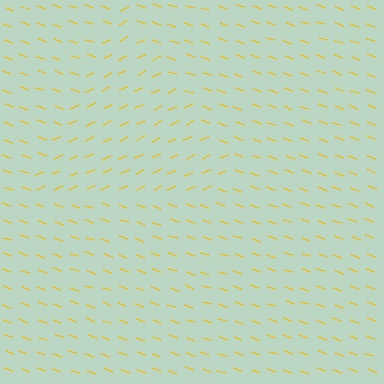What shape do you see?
I see a triangle.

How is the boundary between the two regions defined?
The boundary is defined purely by a change in line orientation (approximately 45 degrees difference). All lines are the same color and thickness.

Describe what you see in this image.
The image is filled with small yellow line segments. A triangle region in the image has lines oriented differently from the surrounding lines, creating a visible texture boundary.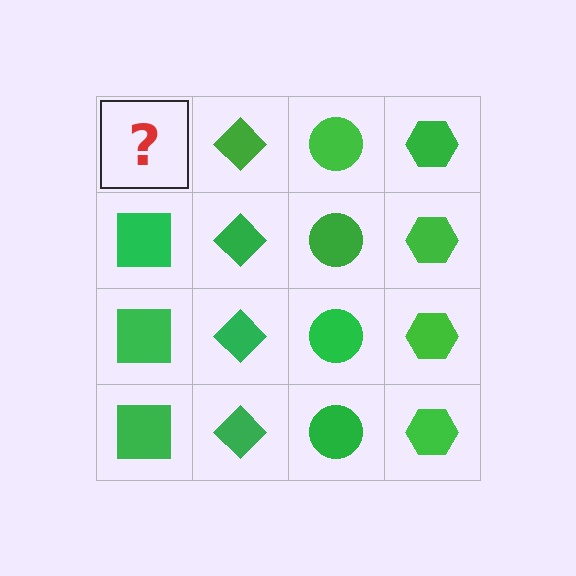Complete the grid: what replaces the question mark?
The question mark should be replaced with a green square.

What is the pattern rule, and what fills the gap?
The rule is that each column has a consistent shape. The gap should be filled with a green square.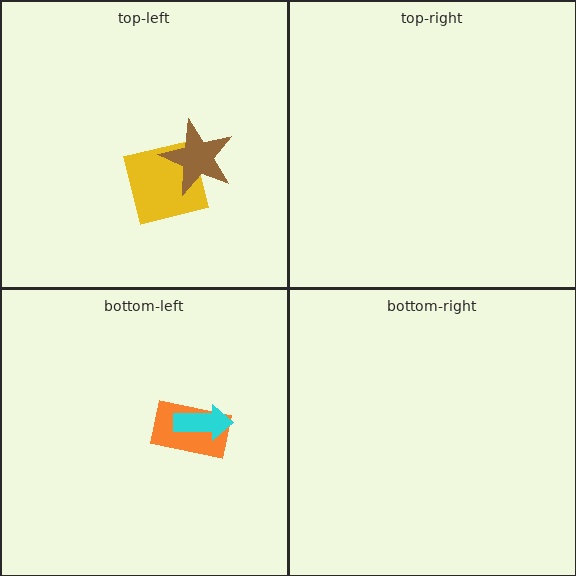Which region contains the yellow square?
The top-left region.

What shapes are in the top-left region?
The yellow square, the brown star.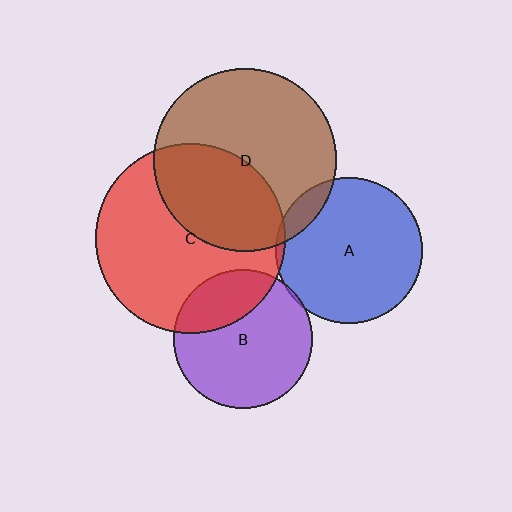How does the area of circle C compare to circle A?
Approximately 1.7 times.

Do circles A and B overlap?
Yes.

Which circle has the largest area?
Circle C (red).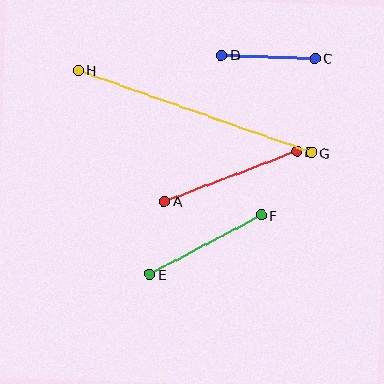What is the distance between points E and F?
The distance is approximately 126 pixels.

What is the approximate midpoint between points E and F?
The midpoint is at approximately (206, 245) pixels.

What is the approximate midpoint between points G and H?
The midpoint is at approximately (195, 112) pixels.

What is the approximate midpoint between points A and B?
The midpoint is at approximately (231, 176) pixels.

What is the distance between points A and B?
The distance is approximately 141 pixels.